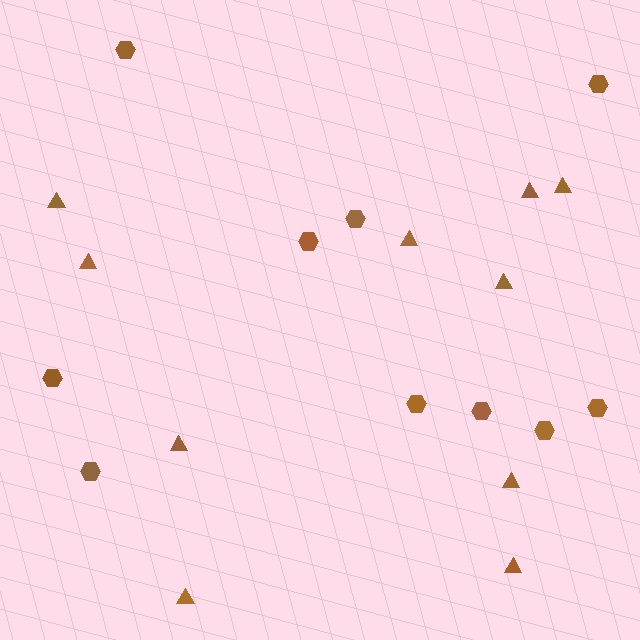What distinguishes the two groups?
There are 2 groups: one group of hexagons (10) and one group of triangles (10).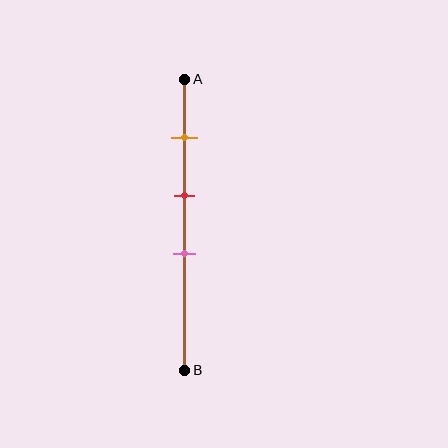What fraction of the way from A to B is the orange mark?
The orange mark is approximately 20% (0.2) of the way from A to B.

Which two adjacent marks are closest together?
The red and pink marks are the closest adjacent pair.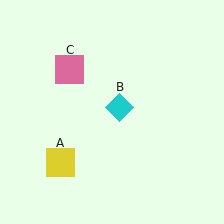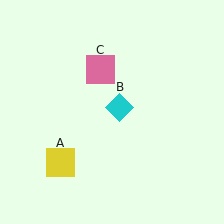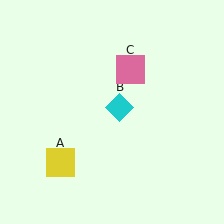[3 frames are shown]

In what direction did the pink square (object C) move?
The pink square (object C) moved right.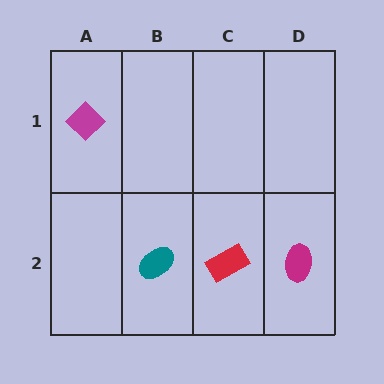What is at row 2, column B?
A teal ellipse.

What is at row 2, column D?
A magenta ellipse.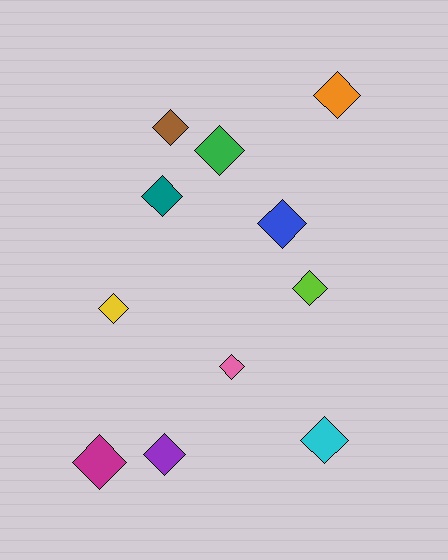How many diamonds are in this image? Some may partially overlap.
There are 11 diamonds.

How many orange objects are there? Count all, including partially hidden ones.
There is 1 orange object.